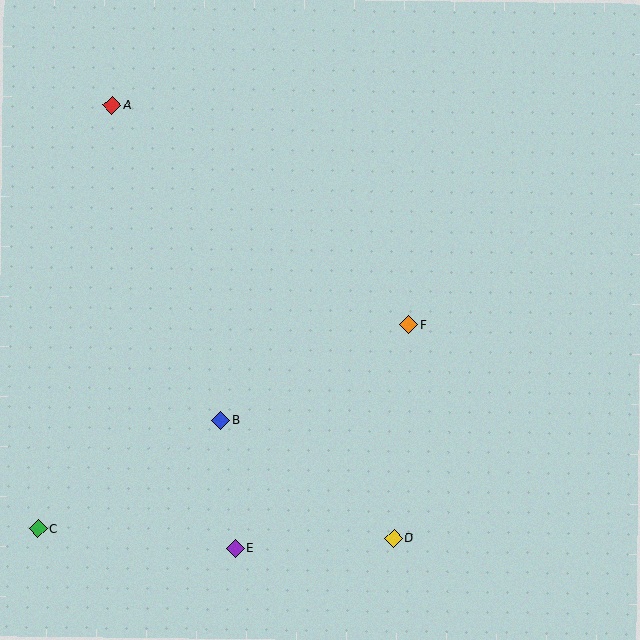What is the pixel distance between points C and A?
The distance between C and A is 430 pixels.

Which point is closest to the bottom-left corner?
Point C is closest to the bottom-left corner.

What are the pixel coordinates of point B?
Point B is at (221, 420).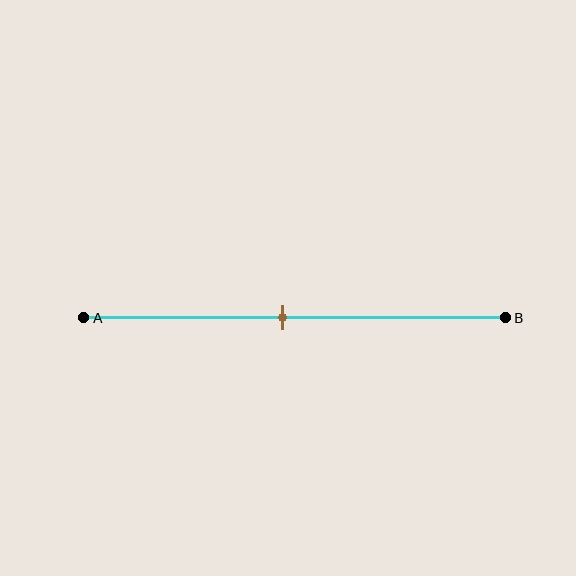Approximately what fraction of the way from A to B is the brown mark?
The brown mark is approximately 45% of the way from A to B.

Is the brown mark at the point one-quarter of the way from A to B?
No, the mark is at about 45% from A, not at the 25% one-quarter point.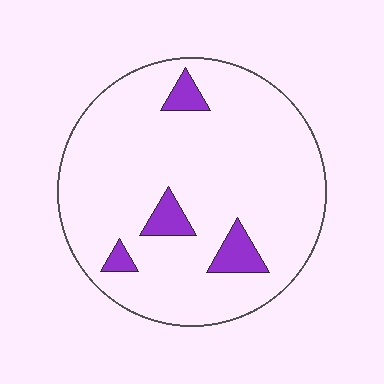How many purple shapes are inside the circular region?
4.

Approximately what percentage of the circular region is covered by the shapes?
Approximately 10%.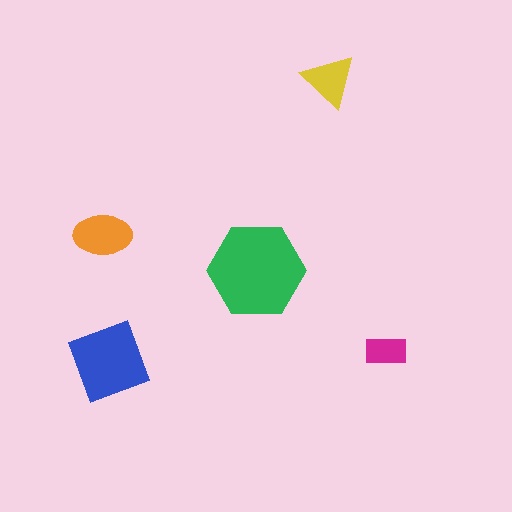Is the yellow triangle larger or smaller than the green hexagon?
Smaller.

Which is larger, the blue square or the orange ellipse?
The blue square.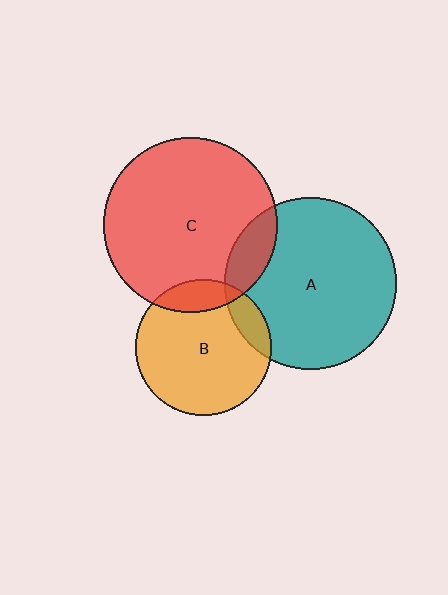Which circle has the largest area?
Circle C (red).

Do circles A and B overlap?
Yes.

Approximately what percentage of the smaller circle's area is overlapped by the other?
Approximately 10%.